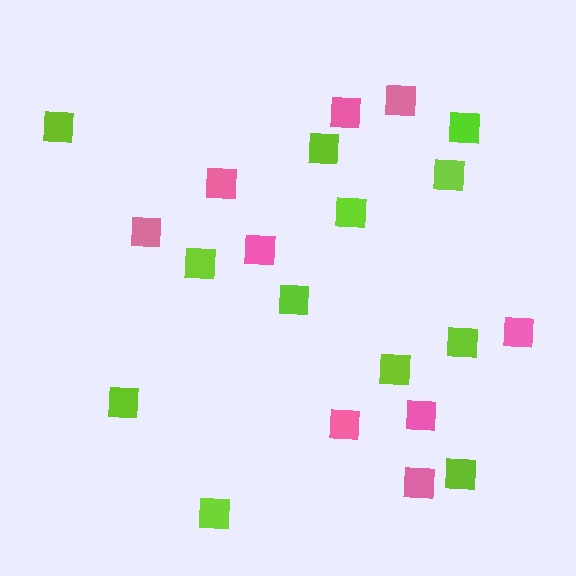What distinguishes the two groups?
There are 2 groups: one group of pink squares (9) and one group of lime squares (12).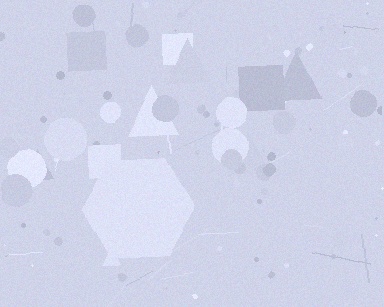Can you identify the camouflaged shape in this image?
The camouflaged shape is a hexagon.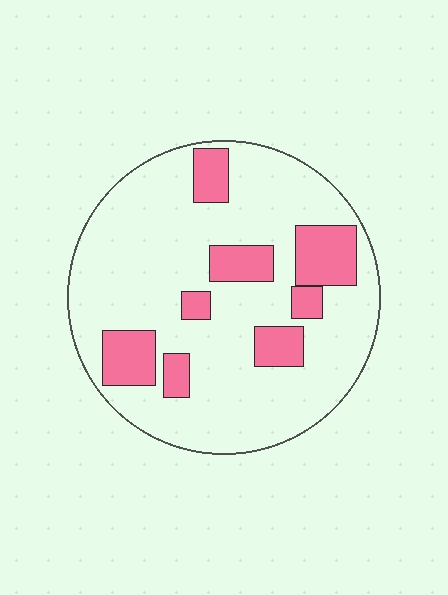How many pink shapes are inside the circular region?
8.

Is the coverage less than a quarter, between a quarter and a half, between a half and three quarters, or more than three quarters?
Less than a quarter.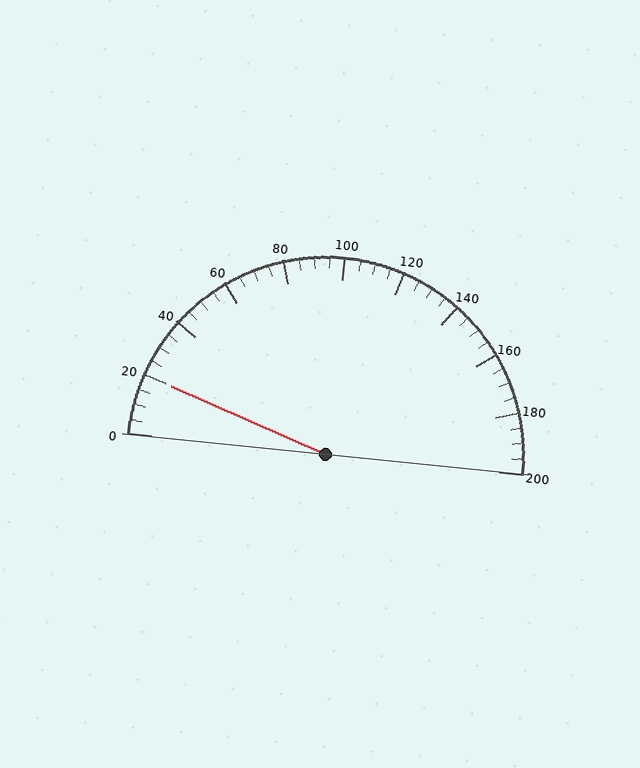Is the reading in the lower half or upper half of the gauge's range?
The reading is in the lower half of the range (0 to 200).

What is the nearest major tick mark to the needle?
The nearest major tick mark is 20.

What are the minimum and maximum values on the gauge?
The gauge ranges from 0 to 200.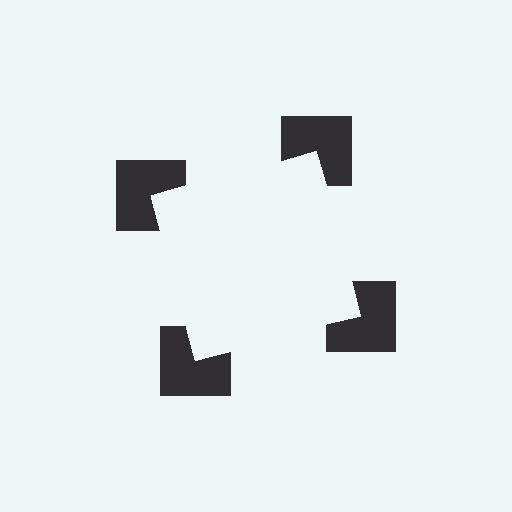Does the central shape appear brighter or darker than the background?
It typically appears slightly brighter than the background, even though no actual brightness change is drawn.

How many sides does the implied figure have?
4 sides.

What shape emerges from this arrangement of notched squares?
An illusory square — its edges are inferred from the aligned wedge cuts in the notched squares, not physically drawn.